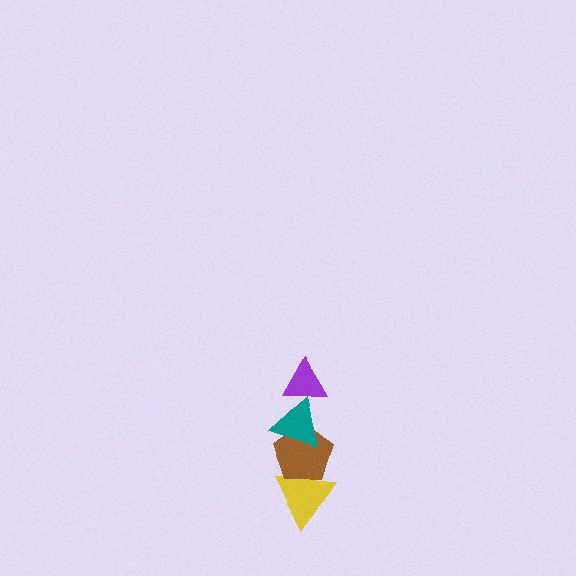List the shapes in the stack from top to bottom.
From top to bottom: the purple triangle, the teal triangle, the brown pentagon, the yellow triangle.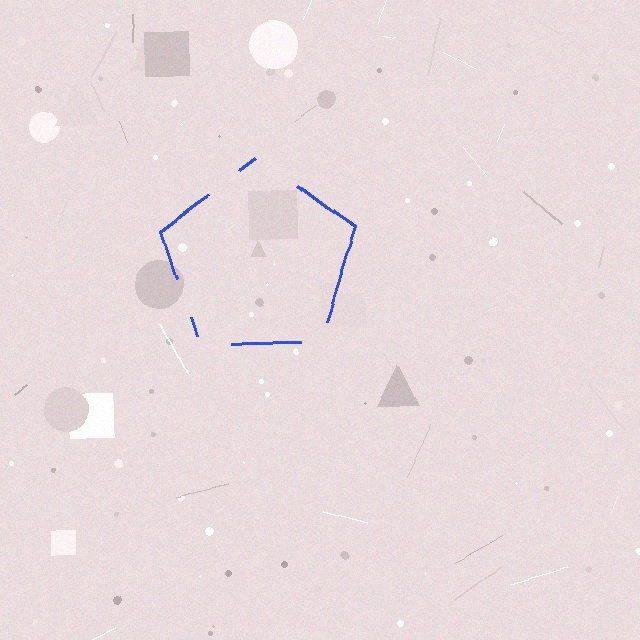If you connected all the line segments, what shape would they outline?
They would outline a pentagon.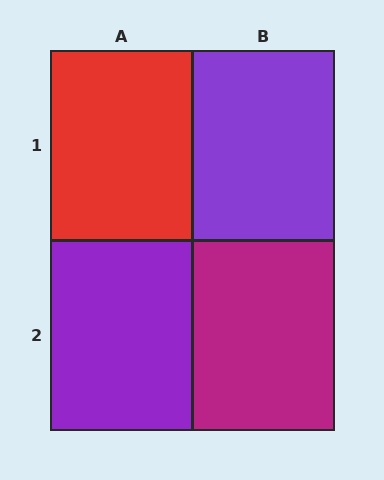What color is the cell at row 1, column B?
Purple.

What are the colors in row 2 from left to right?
Purple, magenta.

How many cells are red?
1 cell is red.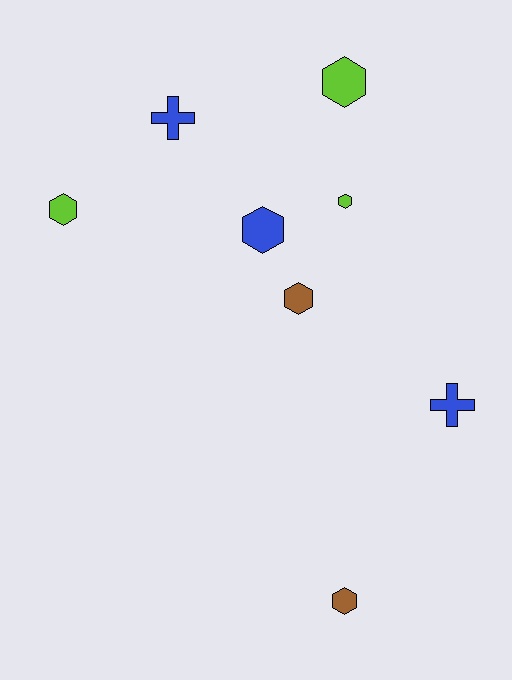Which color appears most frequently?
Blue, with 3 objects.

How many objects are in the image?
There are 8 objects.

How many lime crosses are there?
There are no lime crosses.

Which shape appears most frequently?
Hexagon, with 6 objects.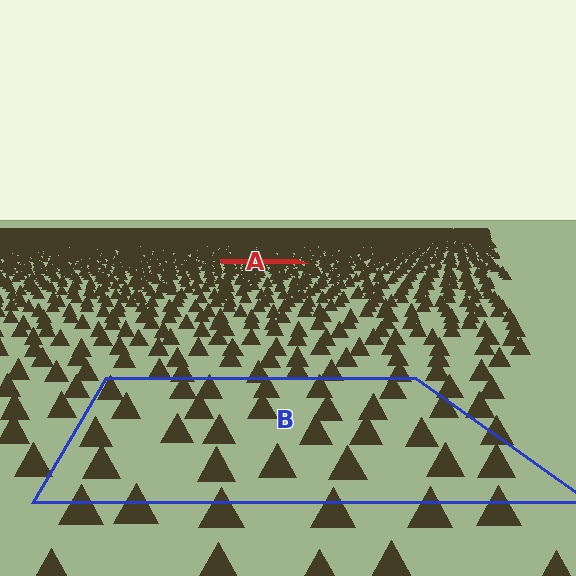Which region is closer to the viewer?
Region B is closer. The texture elements there are larger and more spread out.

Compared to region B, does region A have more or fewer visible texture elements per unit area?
Region A has more texture elements per unit area — they are packed more densely because it is farther away.